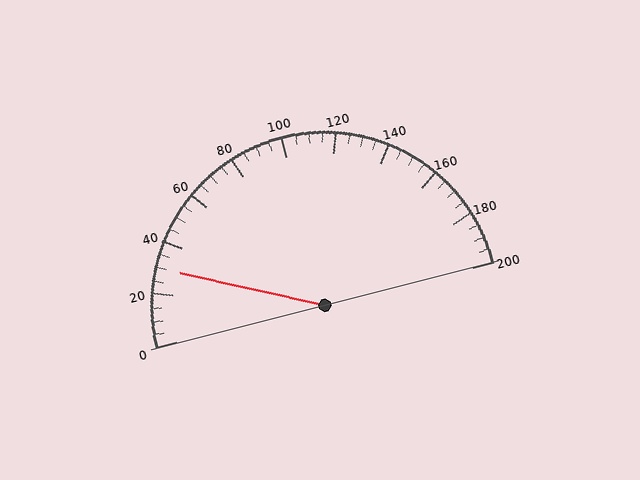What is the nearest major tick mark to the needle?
The nearest major tick mark is 40.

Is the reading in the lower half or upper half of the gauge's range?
The reading is in the lower half of the range (0 to 200).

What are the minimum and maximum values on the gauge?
The gauge ranges from 0 to 200.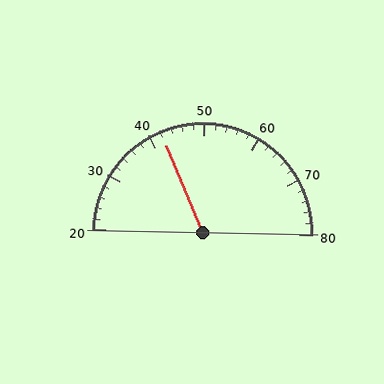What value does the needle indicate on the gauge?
The needle indicates approximately 42.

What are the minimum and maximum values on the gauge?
The gauge ranges from 20 to 80.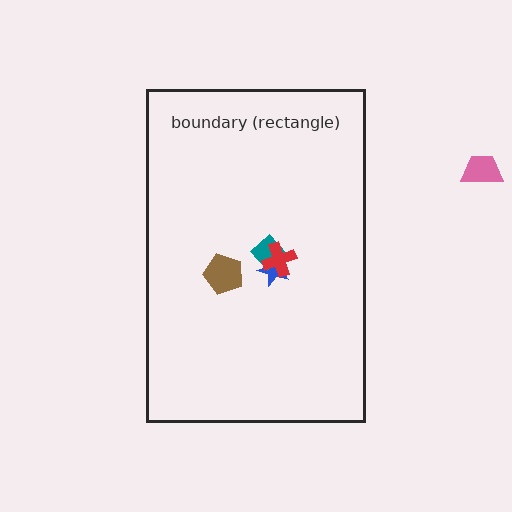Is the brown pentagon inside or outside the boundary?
Inside.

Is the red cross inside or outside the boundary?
Inside.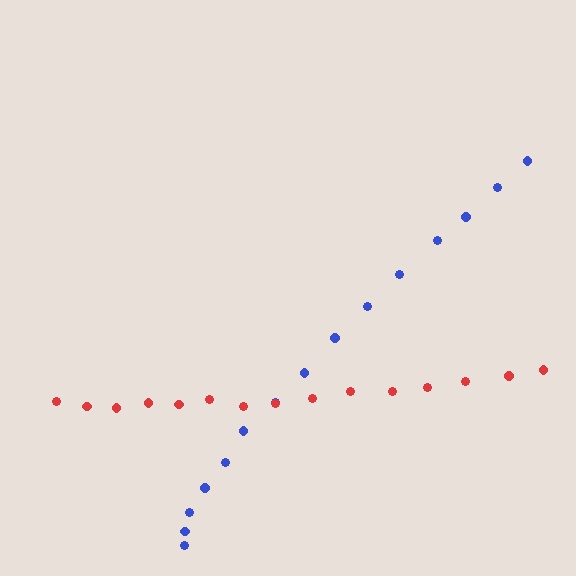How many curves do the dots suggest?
There are 2 distinct paths.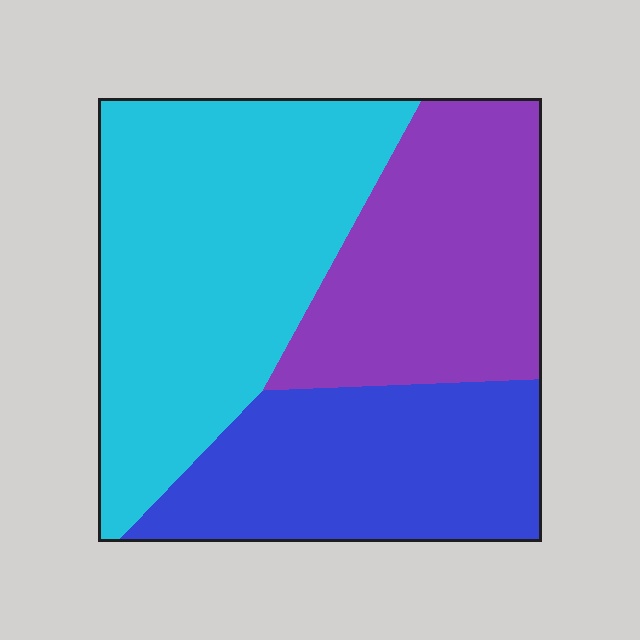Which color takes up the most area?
Cyan, at roughly 45%.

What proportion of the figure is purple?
Purple covers roughly 30% of the figure.